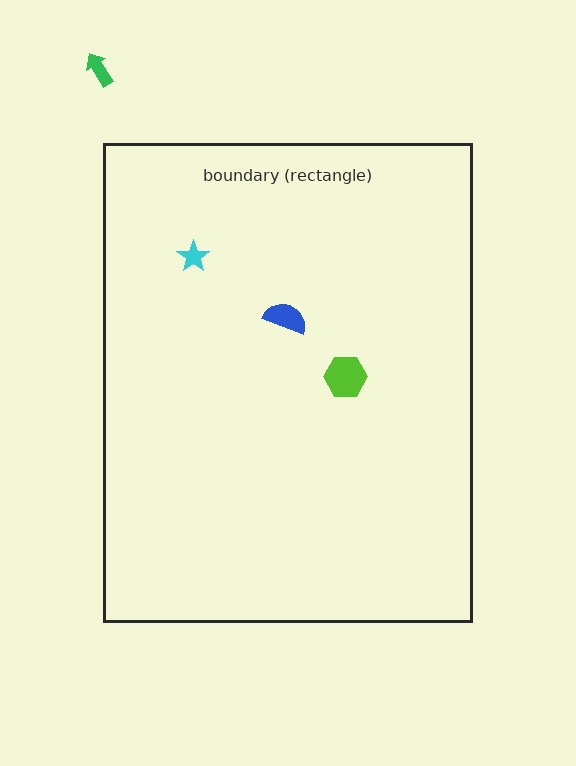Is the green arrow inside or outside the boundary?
Outside.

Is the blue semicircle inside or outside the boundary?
Inside.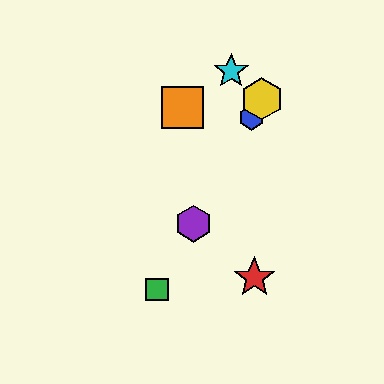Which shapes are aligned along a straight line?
The blue hexagon, the green square, the yellow hexagon, the purple hexagon are aligned along a straight line.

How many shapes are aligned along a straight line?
4 shapes (the blue hexagon, the green square, the yellow hexagon, the purple hexagon) are aligned along a straight line.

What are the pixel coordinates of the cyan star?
The cyan star is at (231, 71).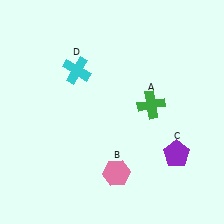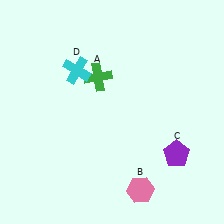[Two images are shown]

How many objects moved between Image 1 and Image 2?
2 objects moved between the two images.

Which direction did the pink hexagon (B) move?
The pink hexagon (B) moved right.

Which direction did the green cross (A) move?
The green cross (A) moved left.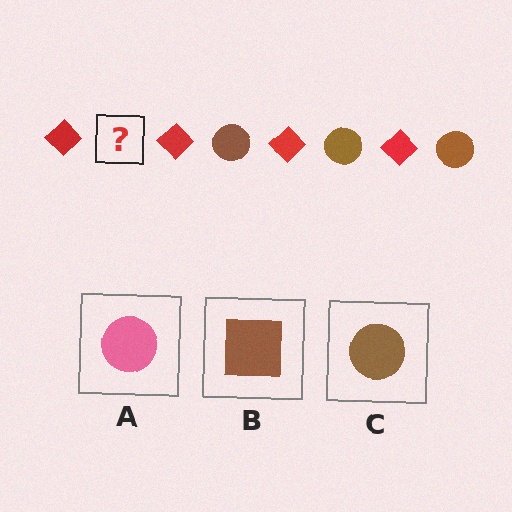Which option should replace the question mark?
Option C.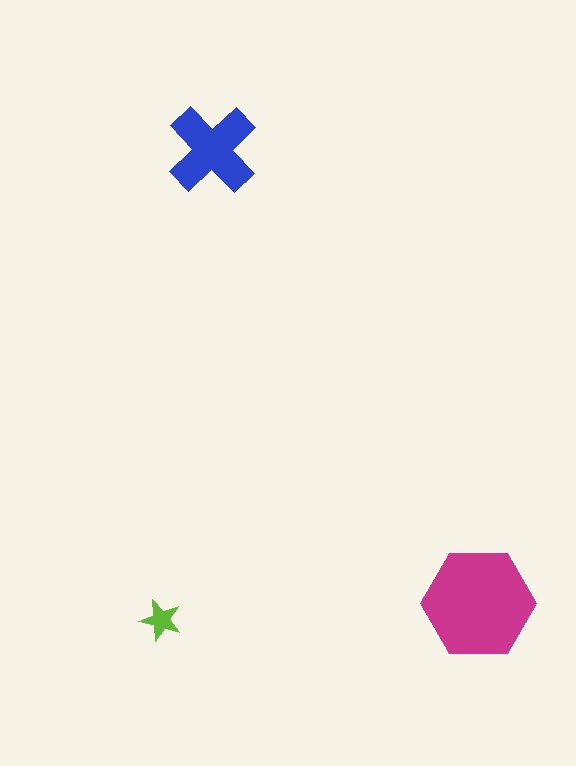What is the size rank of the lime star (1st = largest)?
3rd.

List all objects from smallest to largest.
The lime star, the blue cross, the magenta hexagon.